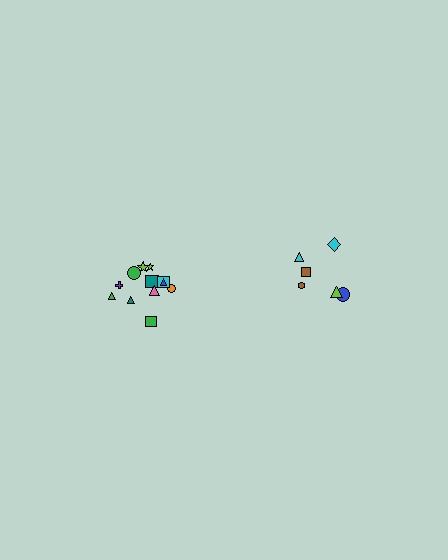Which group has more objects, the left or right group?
The left group.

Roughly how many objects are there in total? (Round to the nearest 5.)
Roughly 20 objects in total.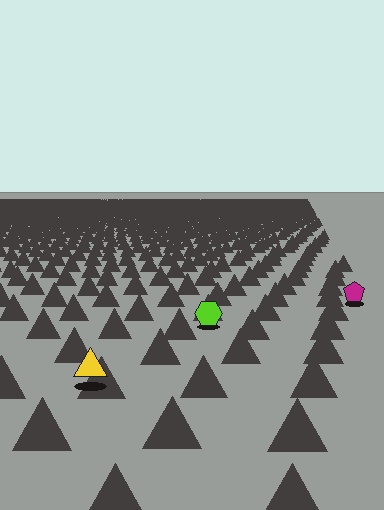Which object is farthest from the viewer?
The magenta pentagon is farthest from the viewer. It appears smaller and the ground texture around it is denser.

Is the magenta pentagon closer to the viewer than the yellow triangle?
No. The yellow triangle is closer — you can tell from the texture gradient: the ground texture is coarser near it.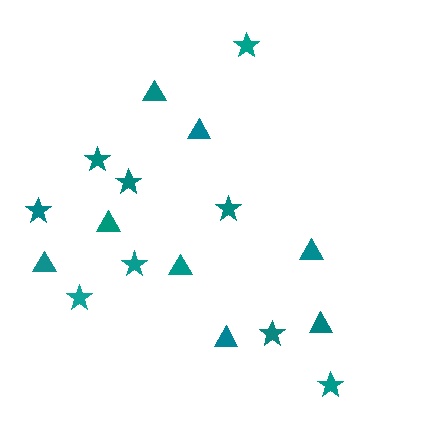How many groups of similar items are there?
There are 2 groups: one group of triangles (8) and one group of stars (9).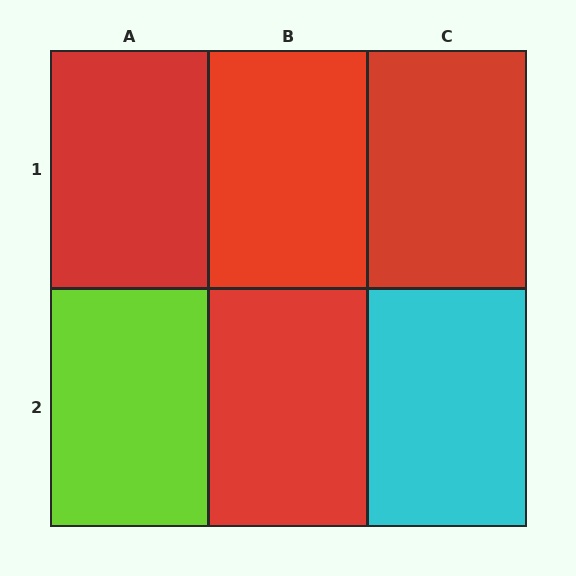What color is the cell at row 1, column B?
Red.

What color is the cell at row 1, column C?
Red.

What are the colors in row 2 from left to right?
Lime, red, cyan.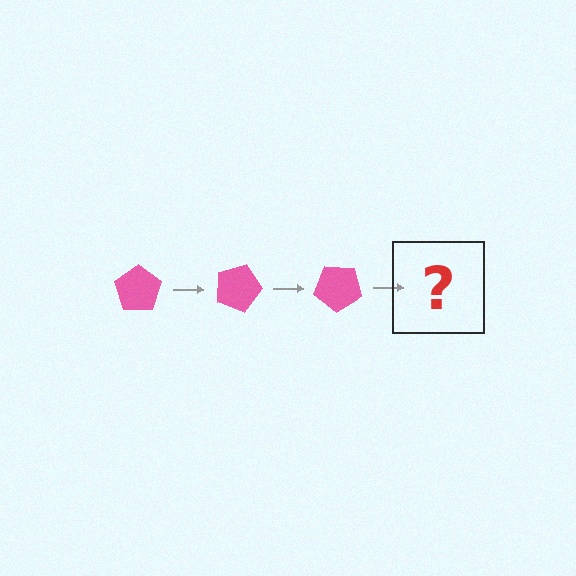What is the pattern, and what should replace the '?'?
The pattern is that the pentagon rotates 20 degrees each step. The '?' should be a pink pentagon rotated 60 degrees.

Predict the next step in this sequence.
The next step is a pink pentagon rotated 60 degrees.